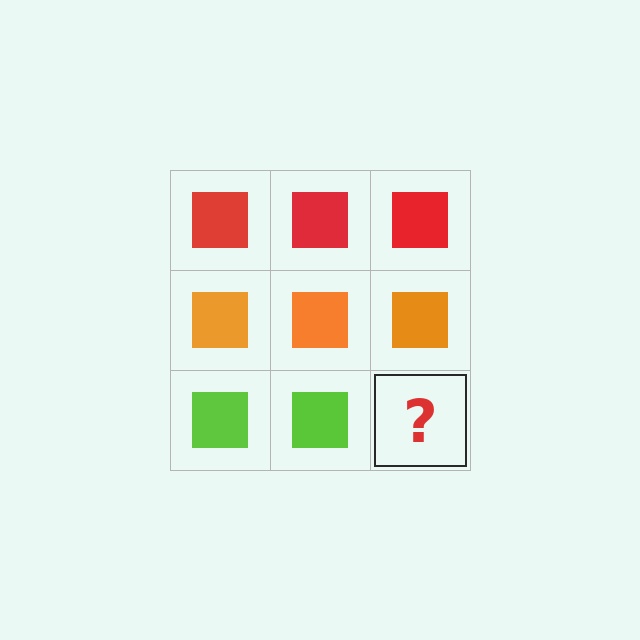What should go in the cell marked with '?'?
The missing cell should contain a lime square.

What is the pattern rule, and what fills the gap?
The rule is that each row has a consistent color. The gap should be filled with a lime square.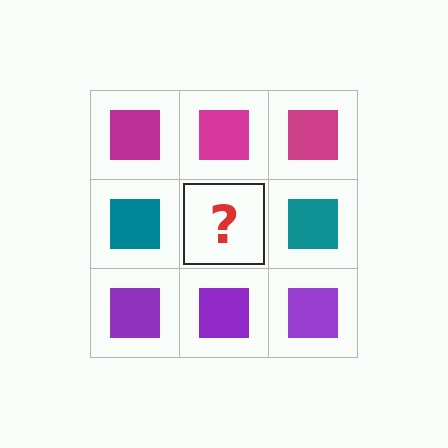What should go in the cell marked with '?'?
The missing cell should contain a teal square.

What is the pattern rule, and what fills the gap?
The rule is that each row has a consistent color. The gap should be filled with a teal square.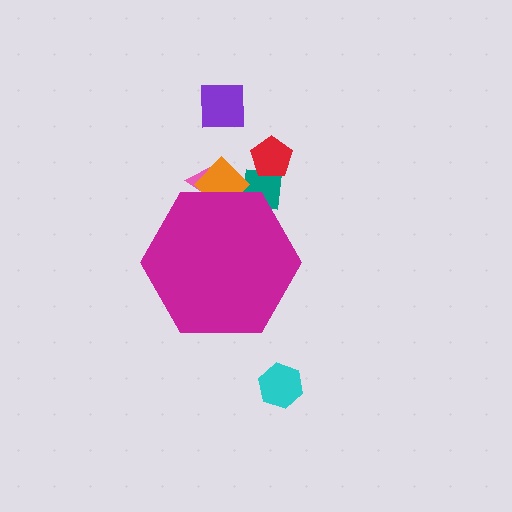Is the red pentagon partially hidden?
No, the red pentagon is fully visible.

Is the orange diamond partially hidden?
Yes, the orange diamond is partially hidden behind the magenta hexagon.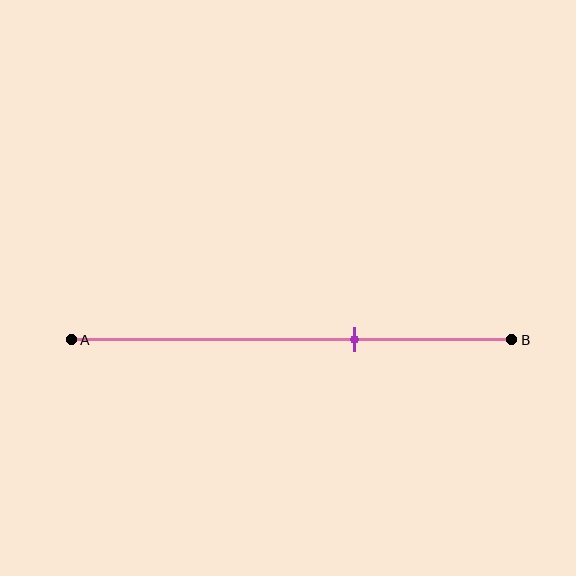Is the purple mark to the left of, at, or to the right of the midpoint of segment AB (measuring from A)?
The purple mark is to the right of the midpoint of segment AB.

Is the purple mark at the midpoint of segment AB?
No, the mark is at about 65% from A, not at the 50% midpoint.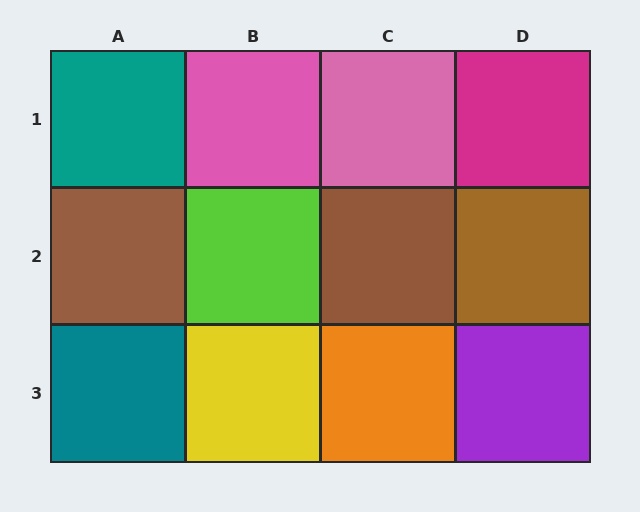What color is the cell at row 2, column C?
Brown.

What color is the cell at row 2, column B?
Lime.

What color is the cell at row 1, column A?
Teal.